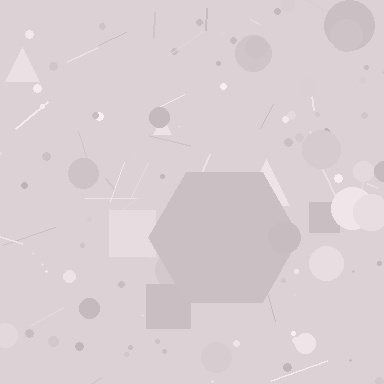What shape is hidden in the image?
A hexagon is hidden in the image.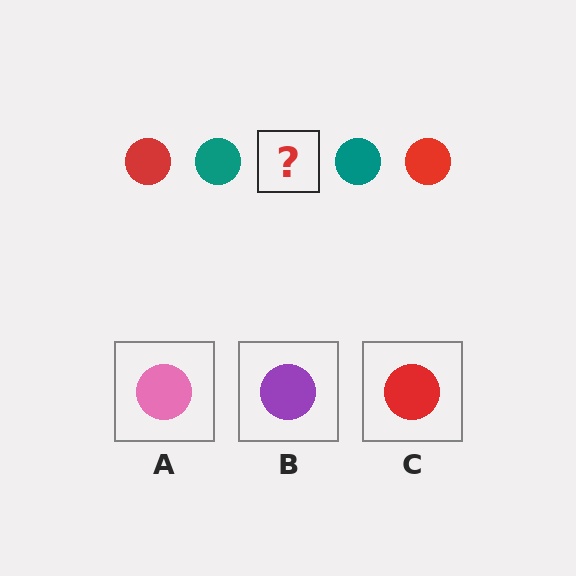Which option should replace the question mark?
Option C.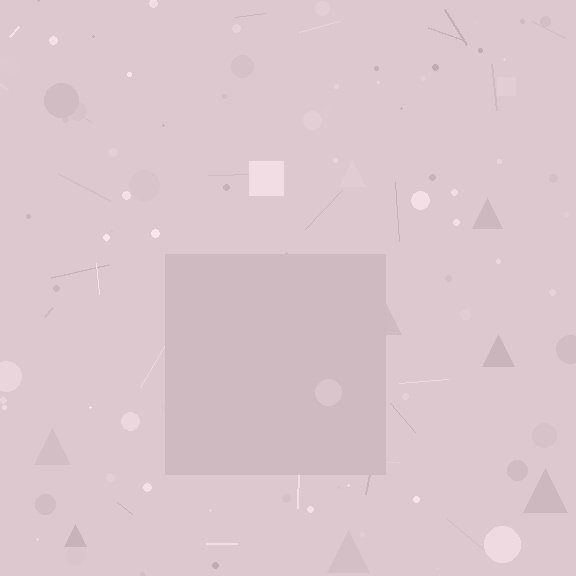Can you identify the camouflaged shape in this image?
The camouflaged shape is a square.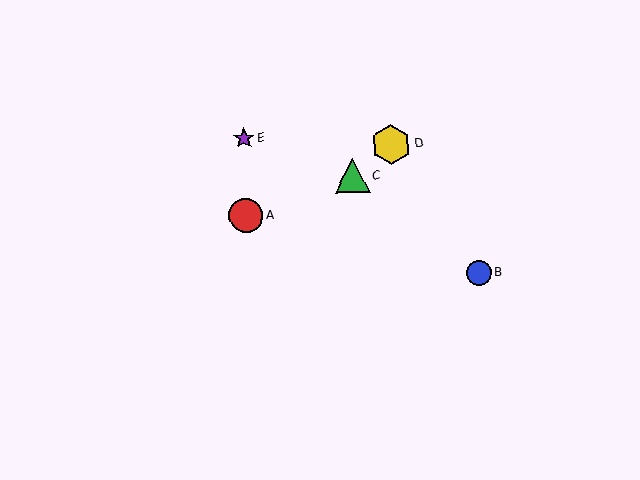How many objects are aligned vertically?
2 objects (A, E) are aligned vertically.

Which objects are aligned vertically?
Objects A, E are aligned vertically.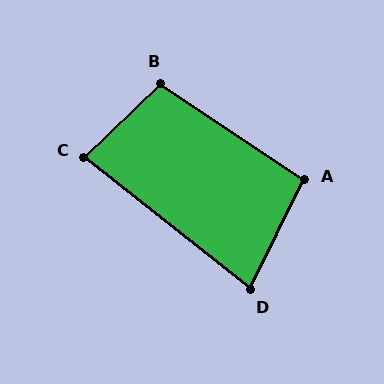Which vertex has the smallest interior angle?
D, at approximately 78 degrees.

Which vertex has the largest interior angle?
B, at approximately 102 degrees.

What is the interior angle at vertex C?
Approximately 83 degrees (acute).